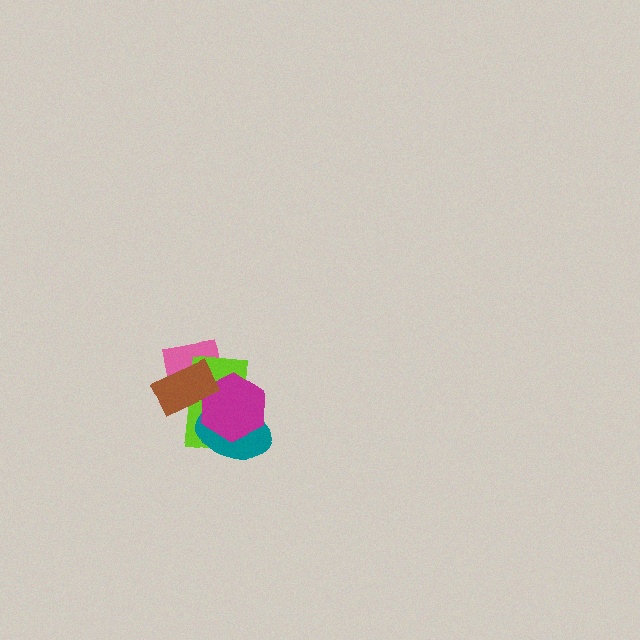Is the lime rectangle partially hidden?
Yes, it is partially covered by another shape.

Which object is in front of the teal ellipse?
The magenta hexagon is in front of the teal ellipse.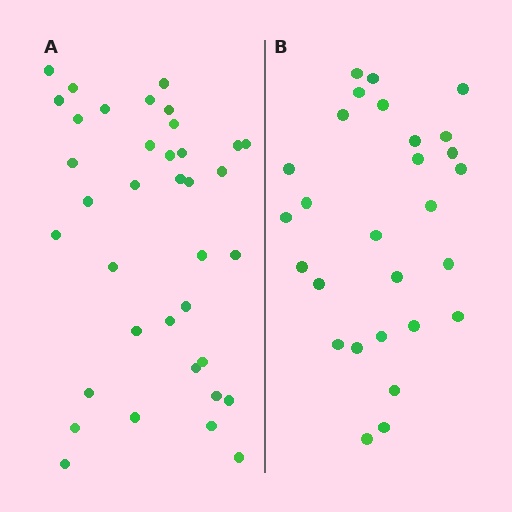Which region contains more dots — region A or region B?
Region A (the left region) has more dots.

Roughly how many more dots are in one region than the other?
Region A has roughly 8 or so more dots than region B.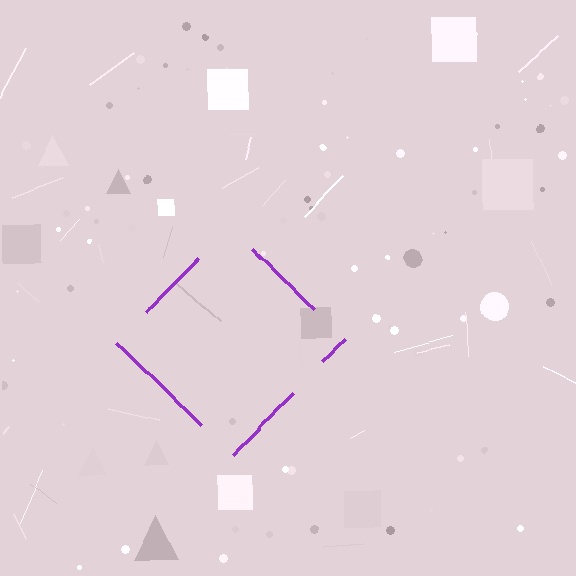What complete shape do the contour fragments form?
The contour fragments form a diamond.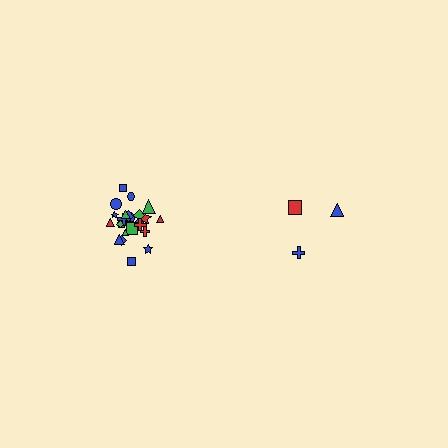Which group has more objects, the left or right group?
The left group.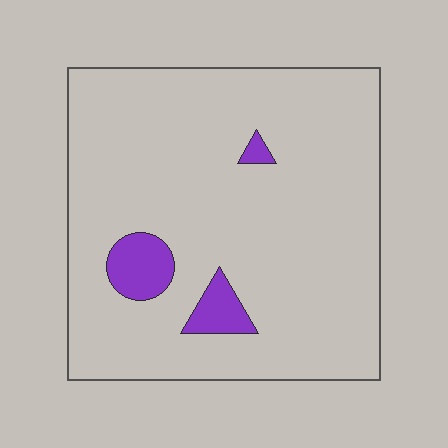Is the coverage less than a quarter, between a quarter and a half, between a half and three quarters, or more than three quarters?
Less than a quarter.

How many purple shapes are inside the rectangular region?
3.